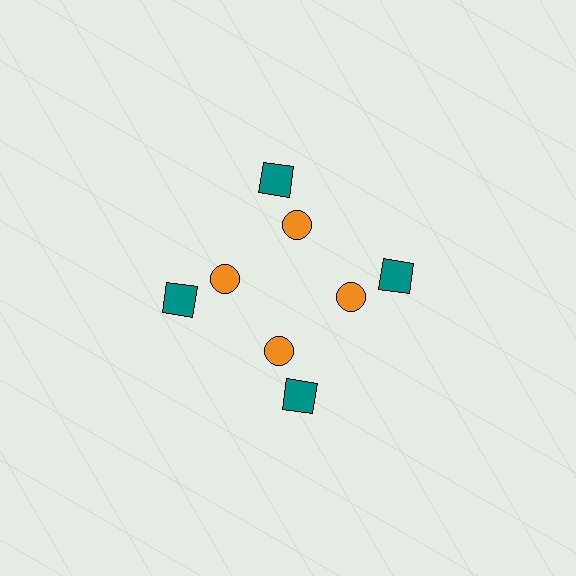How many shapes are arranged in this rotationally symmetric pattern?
There are 8 shapes, arranged in 4 groups of 2.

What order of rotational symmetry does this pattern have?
This pattern has 4-fold rotational symmetry.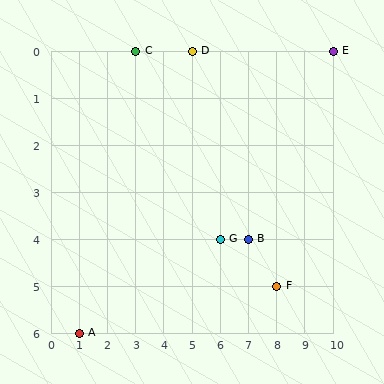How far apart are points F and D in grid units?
Points F and D are 3 columns and 5 rows apart (about 5.8 grid units diagonally).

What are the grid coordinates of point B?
Point B is at grid coordinates (7, 4).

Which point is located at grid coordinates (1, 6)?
Point A is at (1, 6).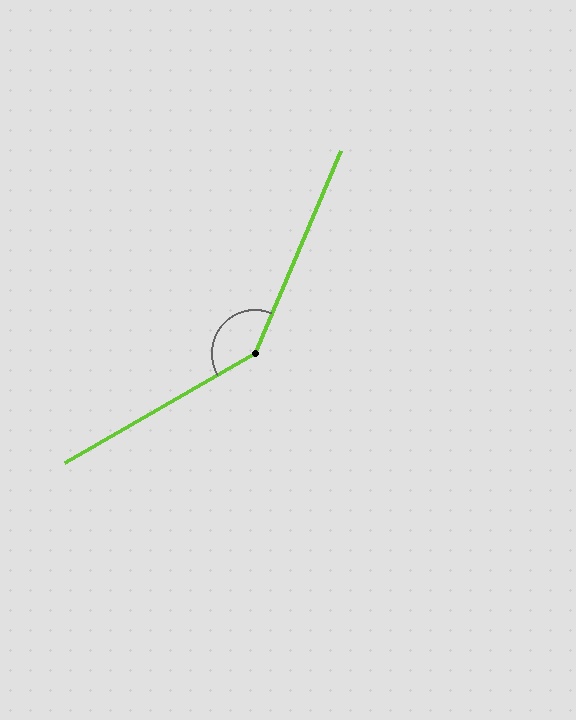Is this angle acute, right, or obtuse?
It is obtuse.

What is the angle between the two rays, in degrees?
Approximately 143 degrees.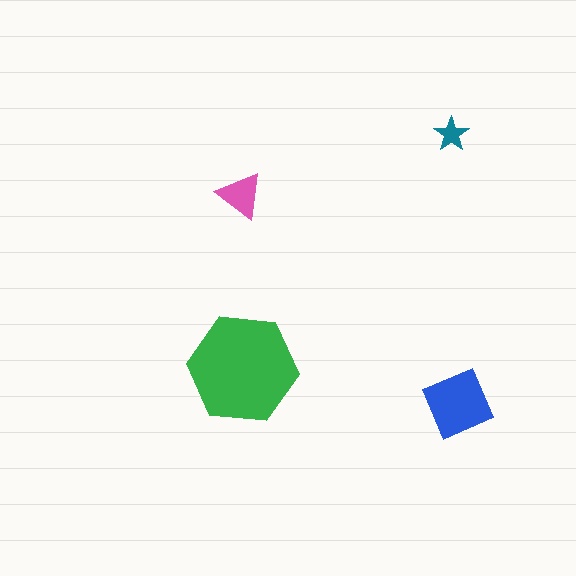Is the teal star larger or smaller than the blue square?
Smaller.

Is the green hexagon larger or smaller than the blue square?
Larger.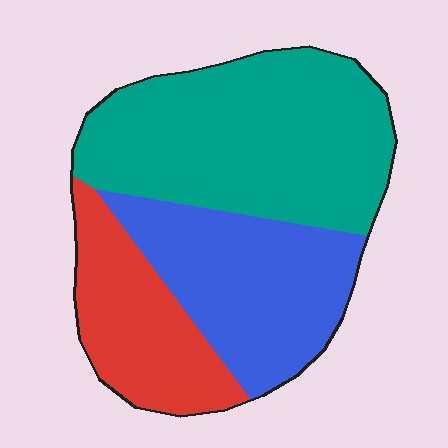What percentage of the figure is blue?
Blue takes up between a quarter and a half of the figure.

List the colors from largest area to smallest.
From largest to smallest: teal, blue, red.